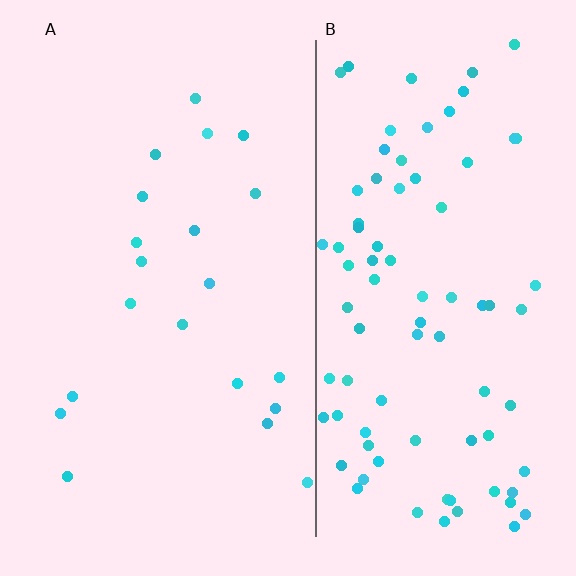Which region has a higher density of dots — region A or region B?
B (the right).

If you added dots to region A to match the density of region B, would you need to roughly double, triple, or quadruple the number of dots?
Approximately quadruple.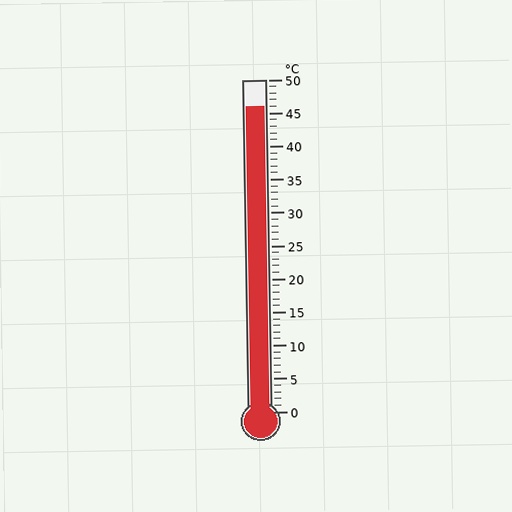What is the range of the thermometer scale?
The thermometer scale ranges from 0°C to 50°C.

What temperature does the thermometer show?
The thermometer shows approximately 46°C.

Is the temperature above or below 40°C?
The temperature is above 40°C.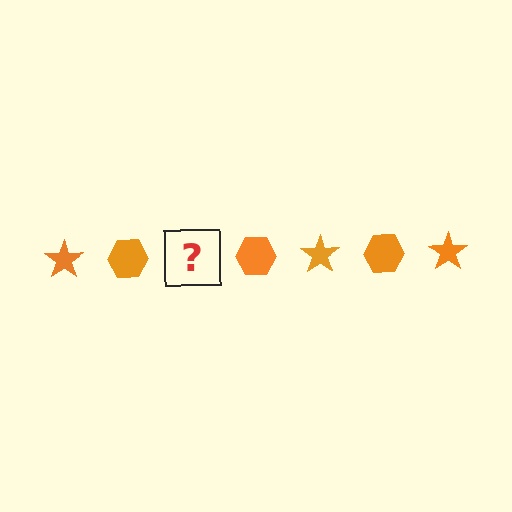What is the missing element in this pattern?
The missing element is an orange star.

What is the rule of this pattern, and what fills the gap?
The rule is that the pattern cycles through star, hexagon shapes in orange. The gap should be filled with an orange star.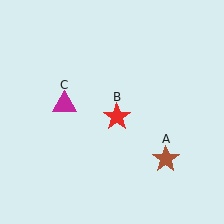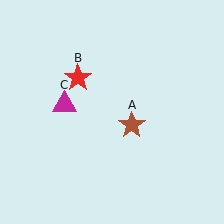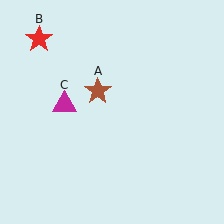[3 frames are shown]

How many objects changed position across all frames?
2 objects changed position: brown star (object A), red star (object B).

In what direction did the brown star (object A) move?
The brown star (object A) moved up and to the left.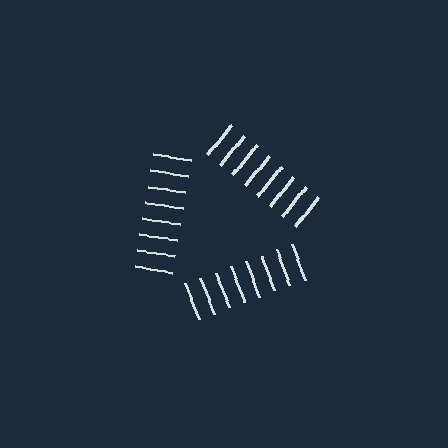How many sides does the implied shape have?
3 sides — the line-ends trace a triangle.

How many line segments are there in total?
24 — 8 along each of the 3 edges.